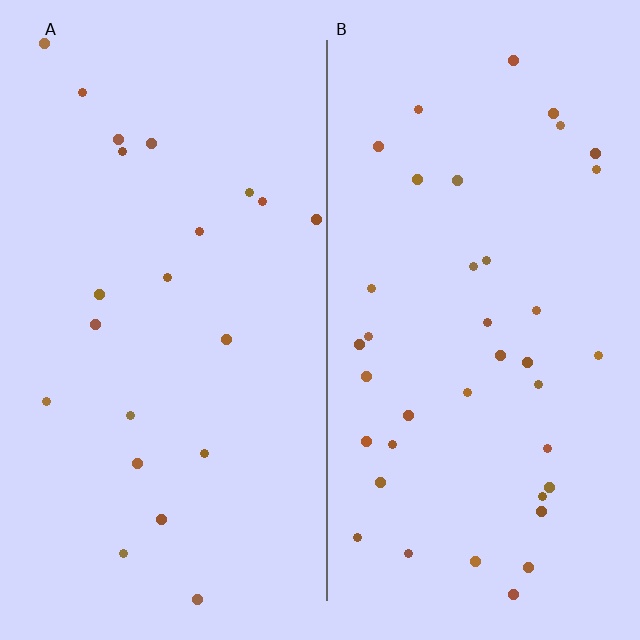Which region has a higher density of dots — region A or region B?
B (the right).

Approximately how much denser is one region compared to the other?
Approximately 1.8× — region B over region A.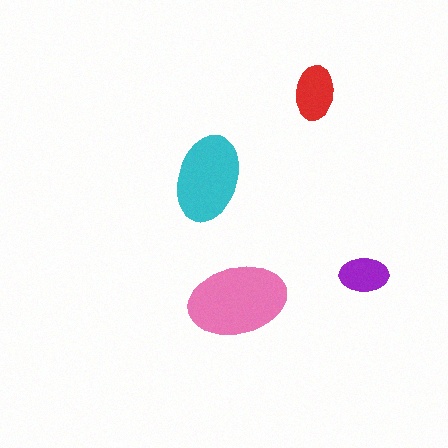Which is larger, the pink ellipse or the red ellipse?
The pink one.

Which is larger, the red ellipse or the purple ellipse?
The red one.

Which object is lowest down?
The pink ellipse is bottommost.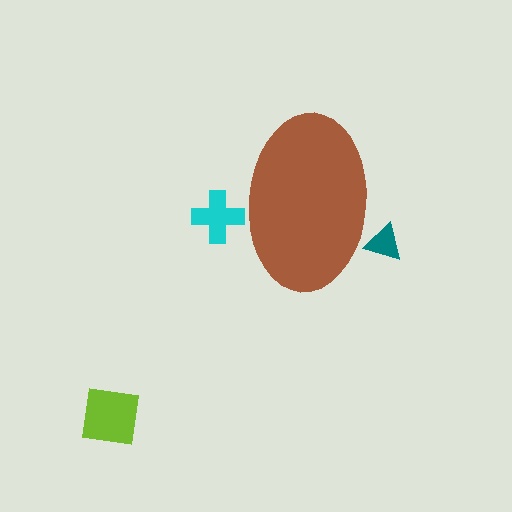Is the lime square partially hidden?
No, the lime square is fully visible.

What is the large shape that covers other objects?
A brown ellipse.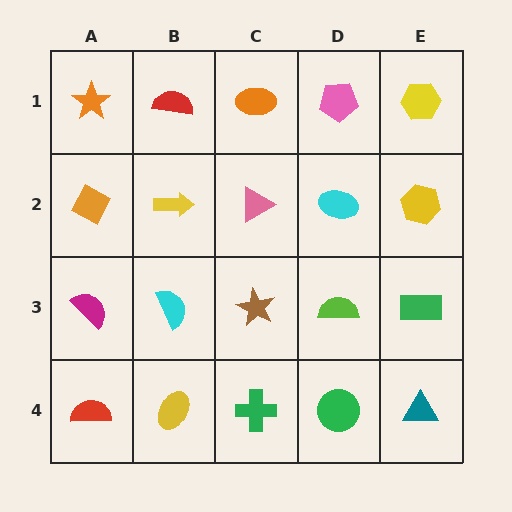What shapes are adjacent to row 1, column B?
A yellow arrow (row 2, column B), an orange star (row 1, column A), an orange ellipse (row 1, column C).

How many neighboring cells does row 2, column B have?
4.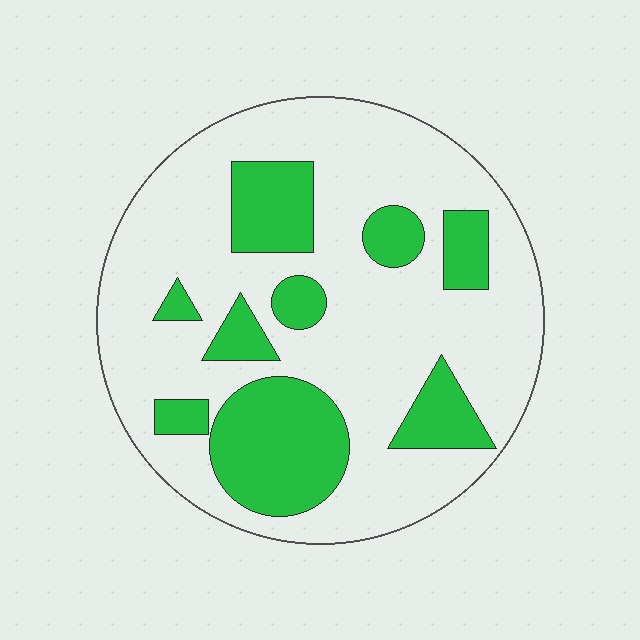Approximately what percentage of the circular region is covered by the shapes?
Approximately 30%.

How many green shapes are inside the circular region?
9.